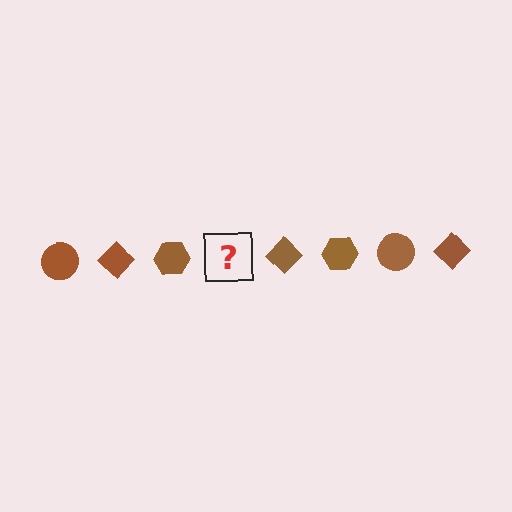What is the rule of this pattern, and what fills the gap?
The rule is that the pattern cycles through circle, diamond, hexagon shapes in brown. The gap should be filled with a brown circle.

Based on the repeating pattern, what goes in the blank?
The blank should be a brown circle.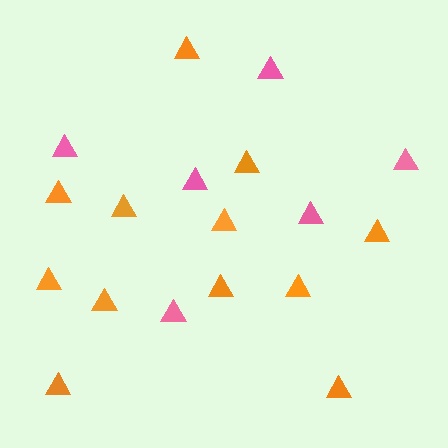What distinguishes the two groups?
There are 2 groups: one group of pink triangles (6) and one group of orange triangles (12).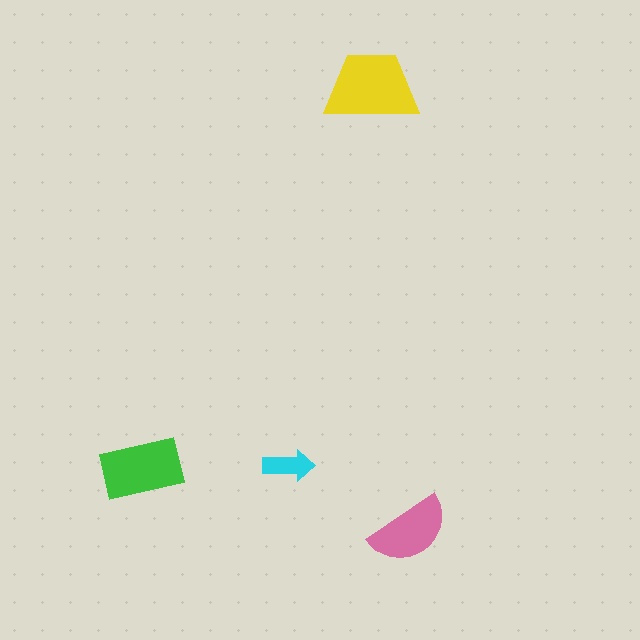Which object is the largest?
The yellow trapezoid.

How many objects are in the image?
There are 4 objects in the image.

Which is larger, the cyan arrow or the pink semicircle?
The pink semicircle.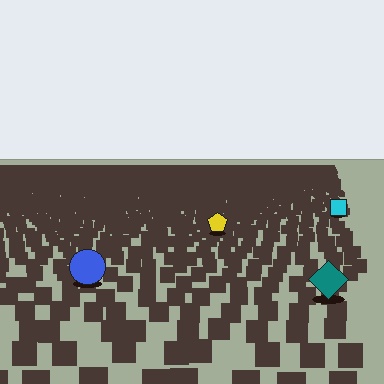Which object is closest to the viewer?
The teal diamond is closest. The texture marks near it are larger and more spread out.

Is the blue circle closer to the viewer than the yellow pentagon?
Yes. The blue circle is closer — you can tell from the texture gradient: the ground texture is coarser near it.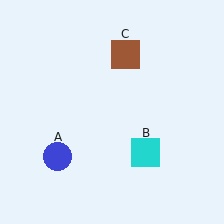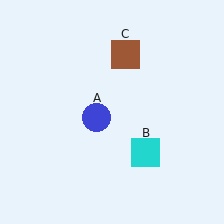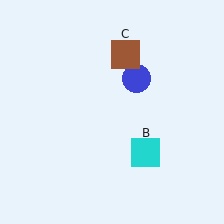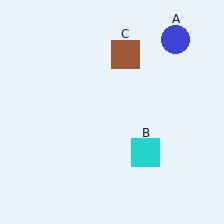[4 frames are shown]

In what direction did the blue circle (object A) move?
The blue circle (object A) moved up and to the right.